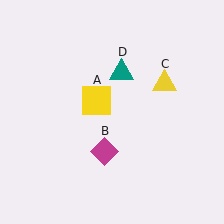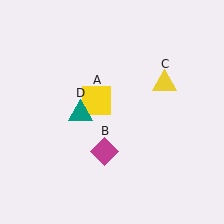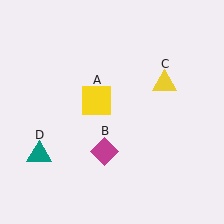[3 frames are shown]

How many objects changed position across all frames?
1 object changed position: teal triangle (object D).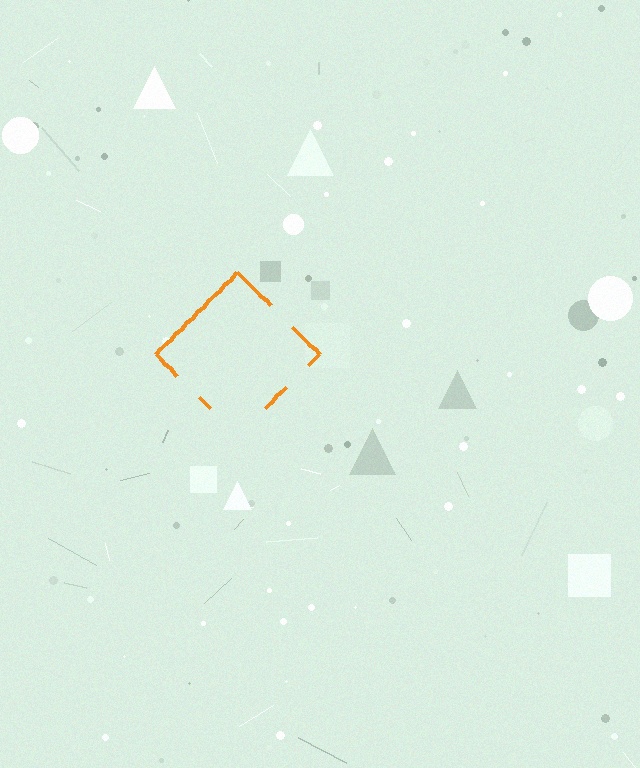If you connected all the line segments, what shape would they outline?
They would outline a diamond.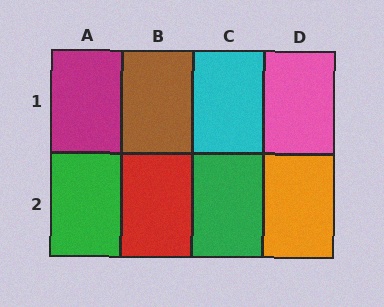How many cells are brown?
1 cell is brown.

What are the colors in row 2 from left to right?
Green, red, green, orange.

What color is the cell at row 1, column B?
Brown.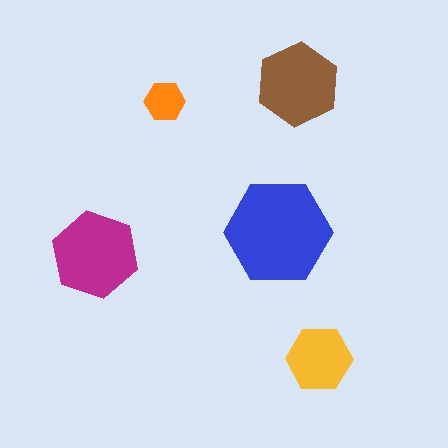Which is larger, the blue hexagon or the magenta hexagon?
The blue one.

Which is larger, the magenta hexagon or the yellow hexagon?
The magenta one.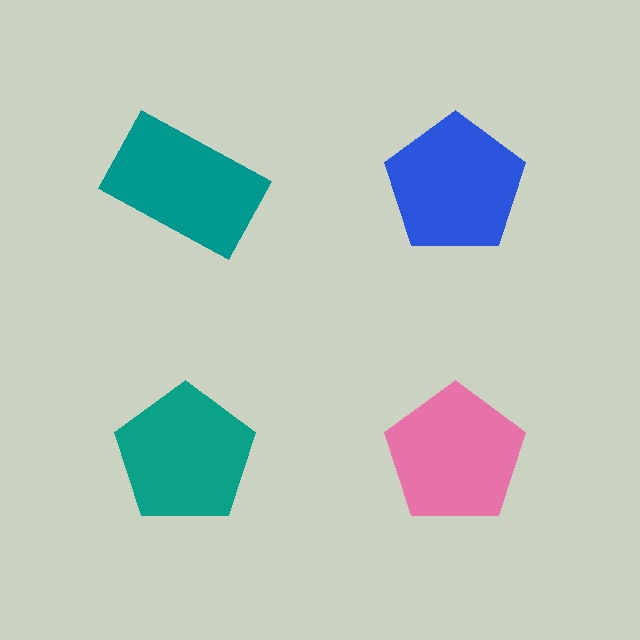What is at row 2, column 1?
A teal pentagon.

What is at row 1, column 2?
A blue pentagon.